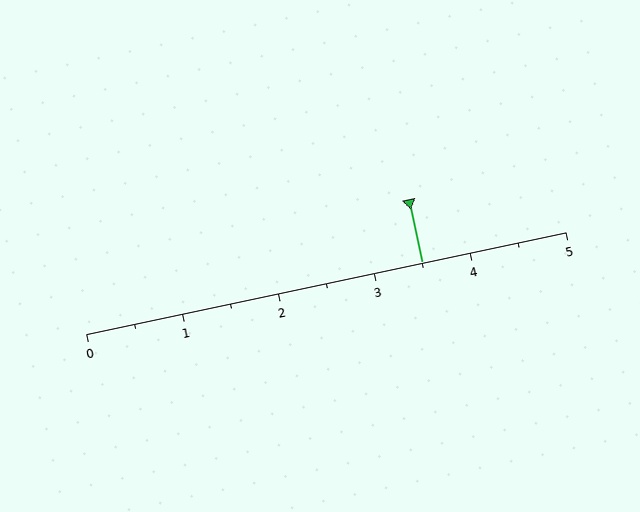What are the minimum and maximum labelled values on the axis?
The axis runs from 0 to 5.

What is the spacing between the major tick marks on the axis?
The major ticks are spaced 1 apart.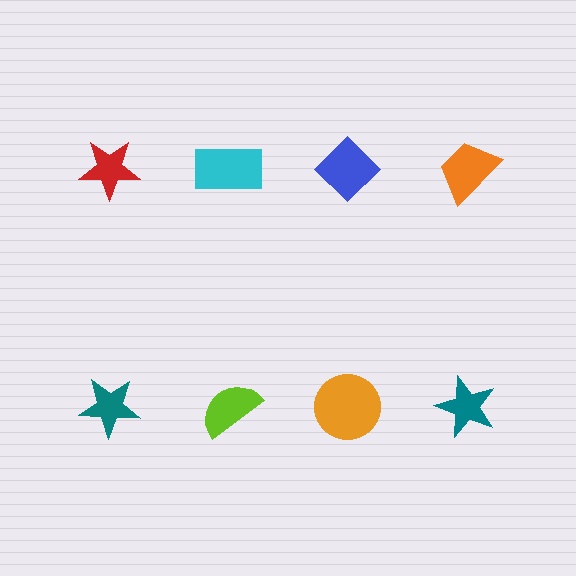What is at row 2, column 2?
A lime semicircle.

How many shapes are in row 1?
4 shapes.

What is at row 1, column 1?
A red star.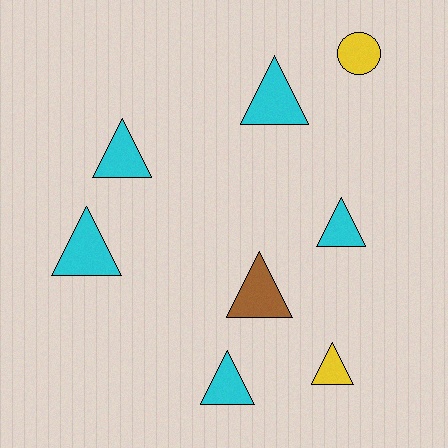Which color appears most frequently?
Cyan, with 5 objects.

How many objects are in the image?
There are 8 objects.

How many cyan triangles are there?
There are 5 cyan triangles.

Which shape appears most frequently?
Triangle, with 7 objects.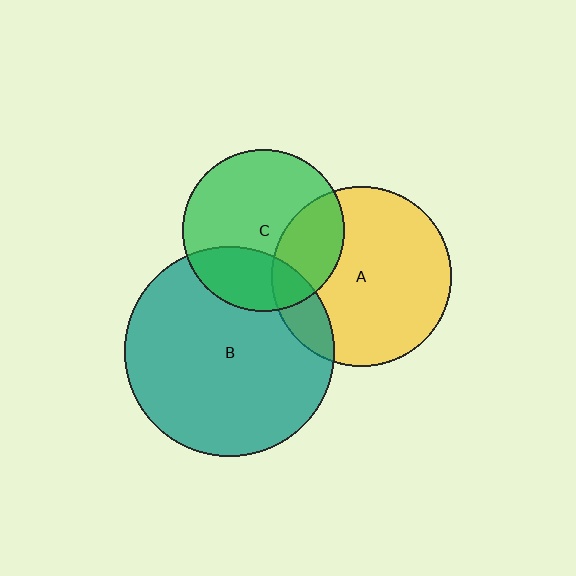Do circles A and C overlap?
Yes.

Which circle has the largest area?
Circle B (teal).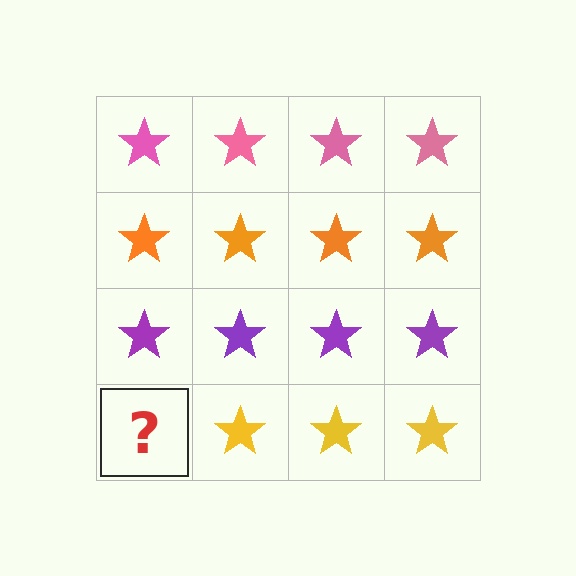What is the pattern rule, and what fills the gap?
The rule is that each row has a consistent color. The gap should be filled with a yellow star.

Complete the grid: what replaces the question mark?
The question mark should be replaced with a yellow star.